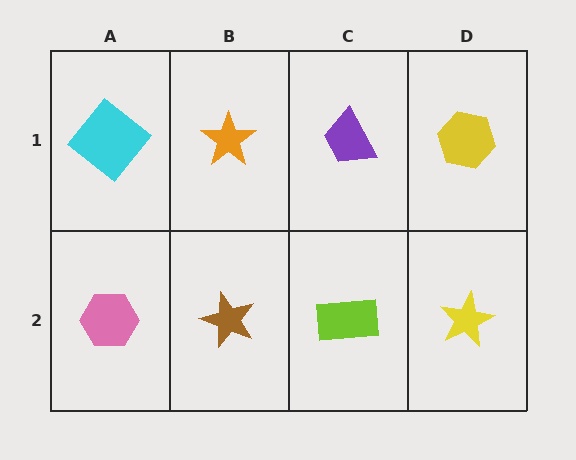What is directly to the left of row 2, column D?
A lime rectangle.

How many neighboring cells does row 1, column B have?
3.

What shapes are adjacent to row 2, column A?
A cyan diamond (row 1, column A), a brown star (row 2, column B).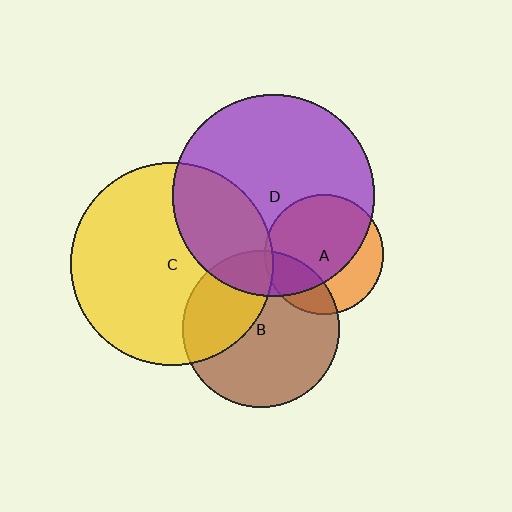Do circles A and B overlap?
Yes.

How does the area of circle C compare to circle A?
Approximately 2.9 times.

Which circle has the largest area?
Circle C (yellow).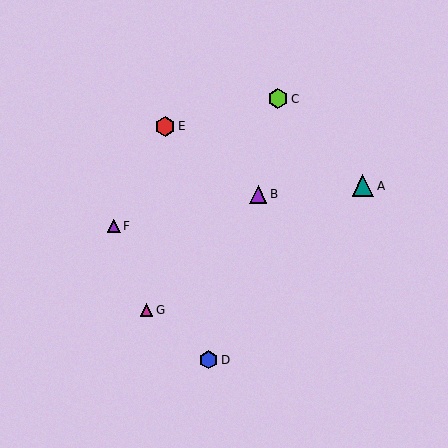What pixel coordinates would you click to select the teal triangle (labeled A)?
Click at (363, 186) to select the teal triangle A.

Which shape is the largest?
The teal triangle (labeled A) is the largest.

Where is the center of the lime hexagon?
The center of the lime hexagon is at (278, 99).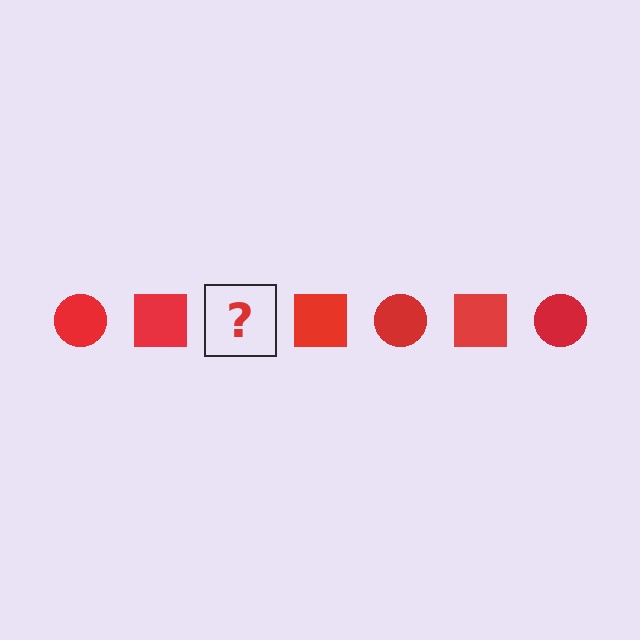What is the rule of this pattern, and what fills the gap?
The rule is that the pattern cycles through circle, square shapes in red. The gap should be filled with a red circle.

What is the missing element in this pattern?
The missing element is a red circle.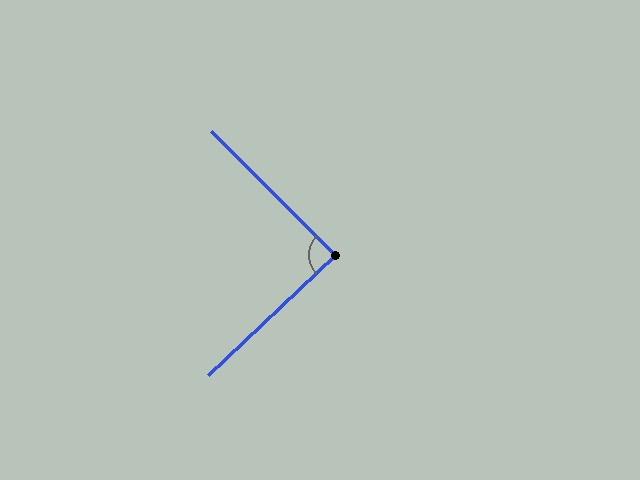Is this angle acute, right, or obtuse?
It is approximately a right angle.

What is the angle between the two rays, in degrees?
Approximately 88 degrees.